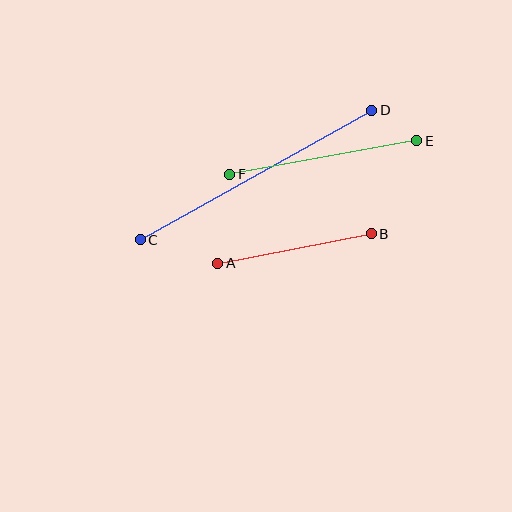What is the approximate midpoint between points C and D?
The midpoint is at approximately (256, 175) pixels.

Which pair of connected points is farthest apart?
Points C and D are farthest apart.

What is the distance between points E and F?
The distance is approximately 190 pixels.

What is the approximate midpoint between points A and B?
The midpoint is at approximately (295, 248) pixels.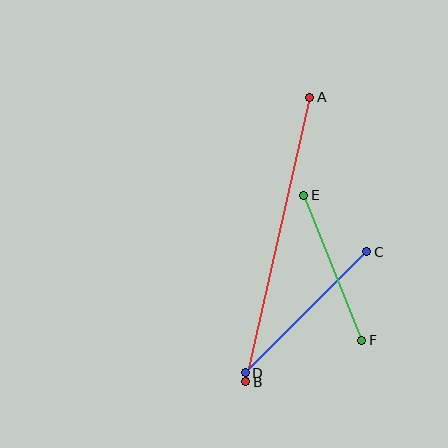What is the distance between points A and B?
The distance is approximately 292 pixels.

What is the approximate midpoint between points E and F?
The midpoint is at approximately (333, 268) pixels.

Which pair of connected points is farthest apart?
Points A and B are farthest apart.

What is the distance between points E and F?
The distance is approximately 156 pixels.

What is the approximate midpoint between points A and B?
The midpoint is at approximately (278, 240) pixels.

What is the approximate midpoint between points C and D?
The midpoint is at approximately (306, 312) pixels.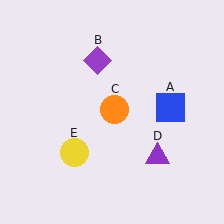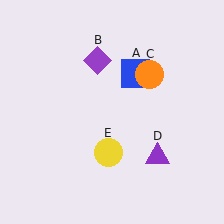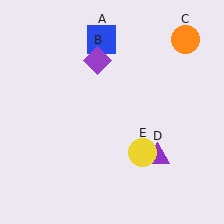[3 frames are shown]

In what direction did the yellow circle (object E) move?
The yellow circle (object E) moved right.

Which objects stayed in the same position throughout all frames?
Purple diamond (object B) and purple triangle (object D) remained stationary.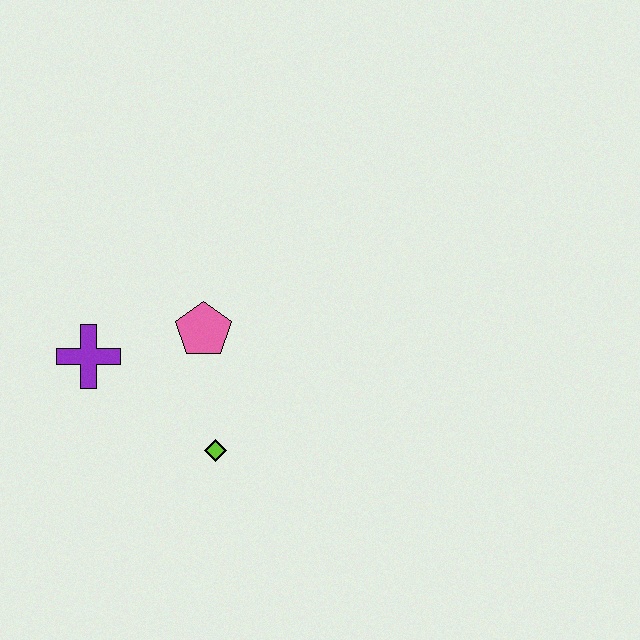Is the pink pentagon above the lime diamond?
Yes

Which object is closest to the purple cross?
The pink pentagon is closest to the purple cross.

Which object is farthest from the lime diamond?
The purple cross is farthest from the lime diamond.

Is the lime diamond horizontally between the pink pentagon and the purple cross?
No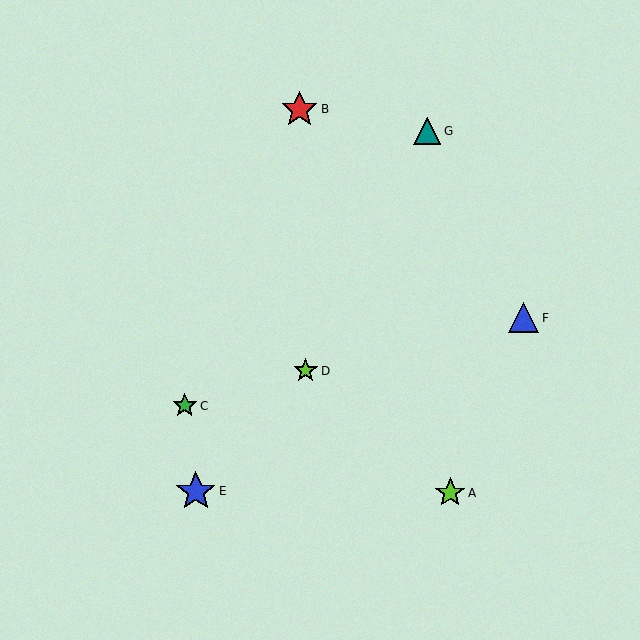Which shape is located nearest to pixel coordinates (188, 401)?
The green star (labeled C) at (185, 406) is nearest to that location.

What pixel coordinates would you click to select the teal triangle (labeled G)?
Click at (427, 131) to select the teal triangle G.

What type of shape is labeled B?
Shape B is a red star.